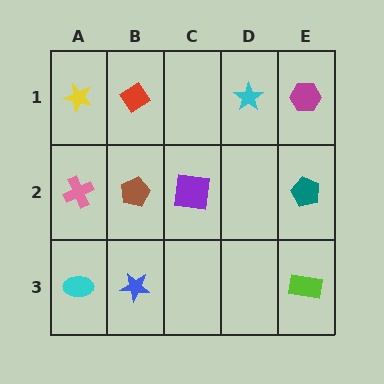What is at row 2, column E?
A teal pentagon.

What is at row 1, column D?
A cyan star.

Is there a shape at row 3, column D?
No, that cell is empty.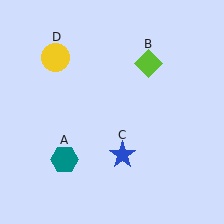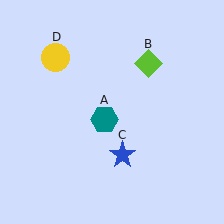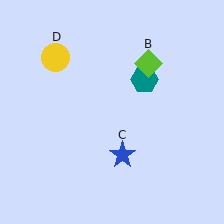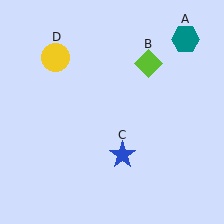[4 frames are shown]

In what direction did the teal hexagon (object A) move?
The teal hexagon (object A) moved up and to the right.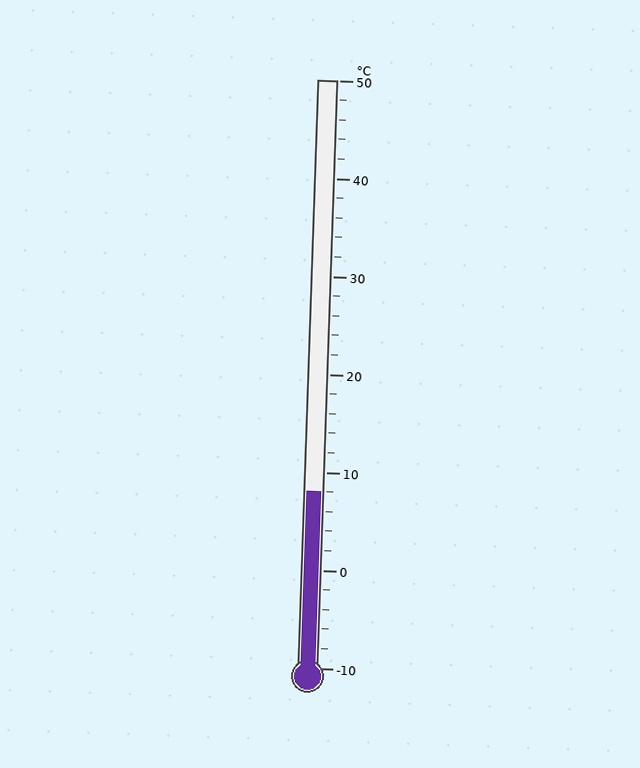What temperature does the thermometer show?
The thermometer shows approximately 8°C.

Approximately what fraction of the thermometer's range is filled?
The thermometer is filled to approximately 30% of its range.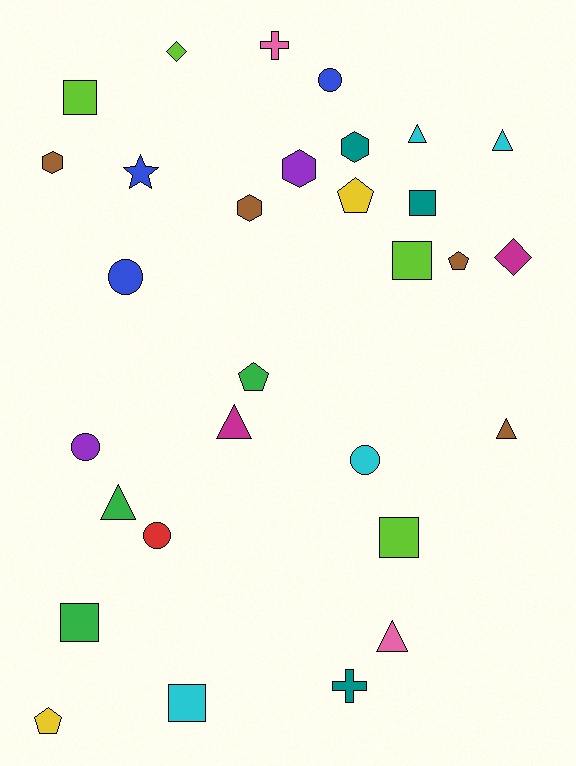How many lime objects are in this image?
There are 4 lime objects.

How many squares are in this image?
There are 6 squares.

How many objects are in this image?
There are 30 objects.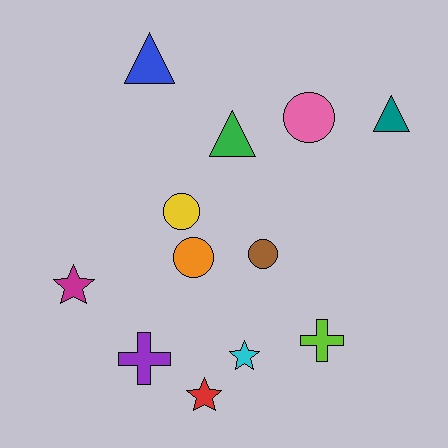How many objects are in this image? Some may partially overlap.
There are 12 objects.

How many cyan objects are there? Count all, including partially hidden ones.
There is 1 cyan object.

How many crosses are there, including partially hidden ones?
There are 2 crosses.